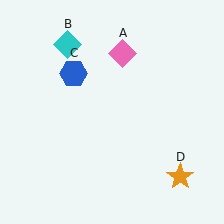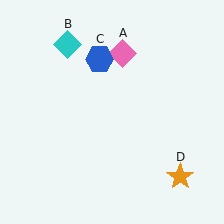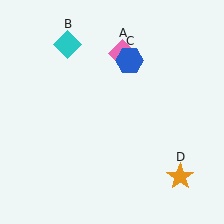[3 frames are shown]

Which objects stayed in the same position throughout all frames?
Pink diamond (object A) and cyan diamond (object B) and orange star (object D) remained stationary.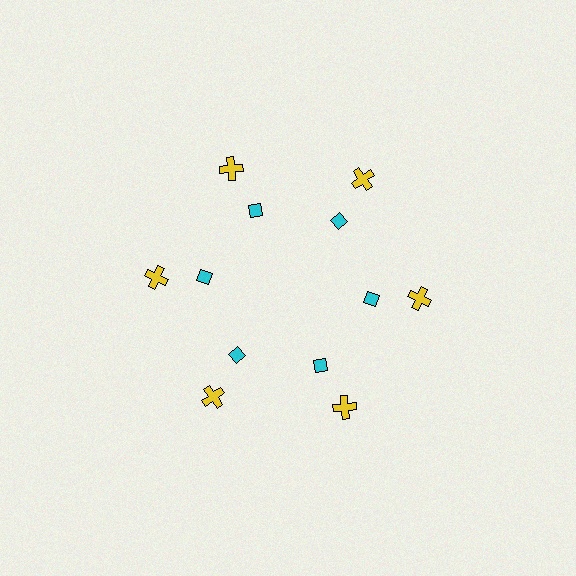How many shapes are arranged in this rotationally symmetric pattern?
There are 12 shapes, arranged in 6 groups of 2.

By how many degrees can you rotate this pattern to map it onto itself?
The pattern maps onto itself every 60 degrees of rotation.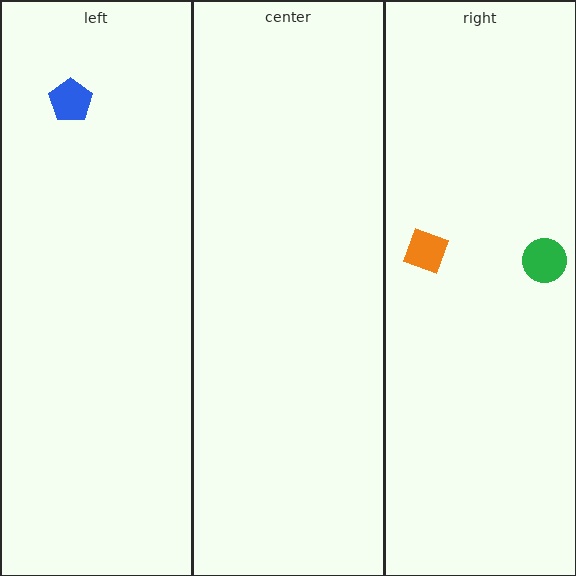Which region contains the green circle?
The right region.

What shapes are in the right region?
The green circle, the orange diamond.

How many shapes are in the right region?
2.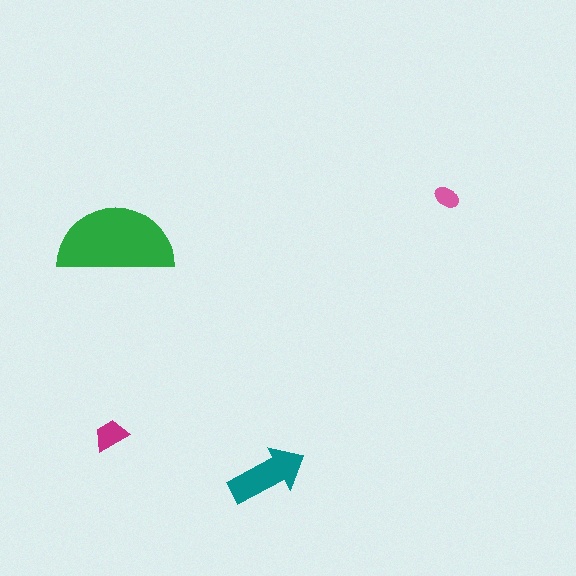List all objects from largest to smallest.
The green semicircle, the teal arrow, the magenta trapezoid, the pink ellipse.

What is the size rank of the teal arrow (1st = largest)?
2nd.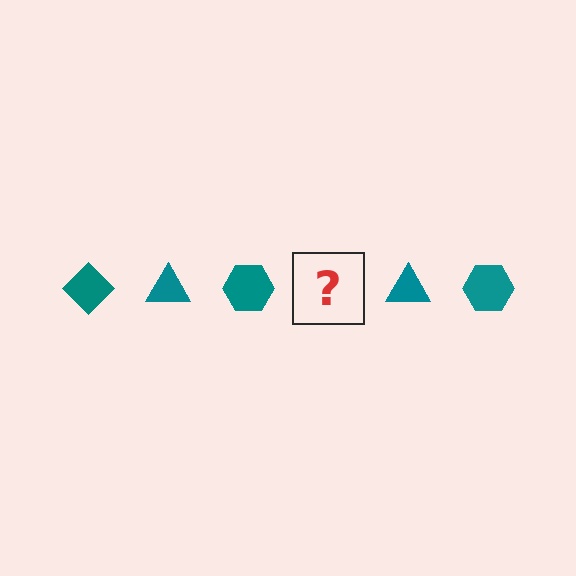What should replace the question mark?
The question mark should be replaced with a teal diamond.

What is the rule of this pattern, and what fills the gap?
The rule is that the pattern cycles through diamond, triangle, hexagon shapes in teal. The gap should be filled with a teal diamond.